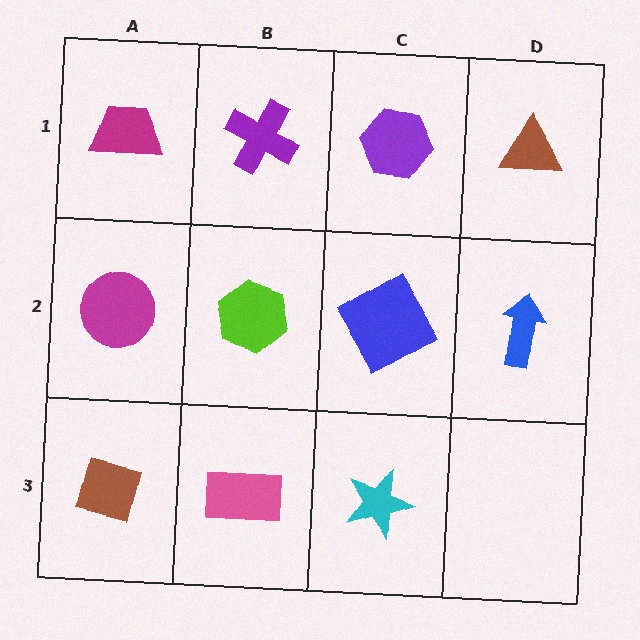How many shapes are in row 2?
4 shapes.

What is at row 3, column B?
A pink rectangle.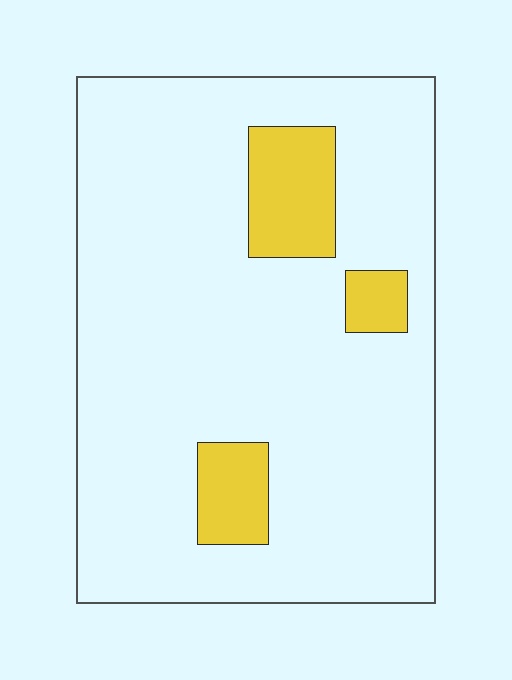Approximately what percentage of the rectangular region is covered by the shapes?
Approximately 10%.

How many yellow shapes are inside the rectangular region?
3.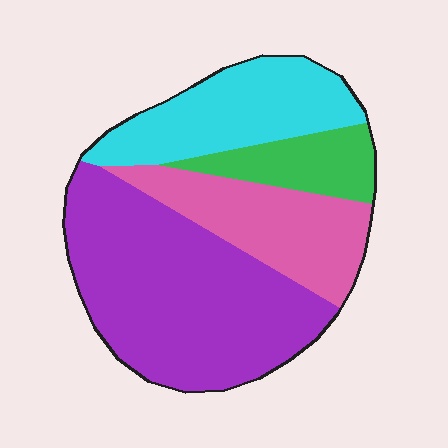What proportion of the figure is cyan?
Cyan covers 22% of the figure.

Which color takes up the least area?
Green, at roughly 10%.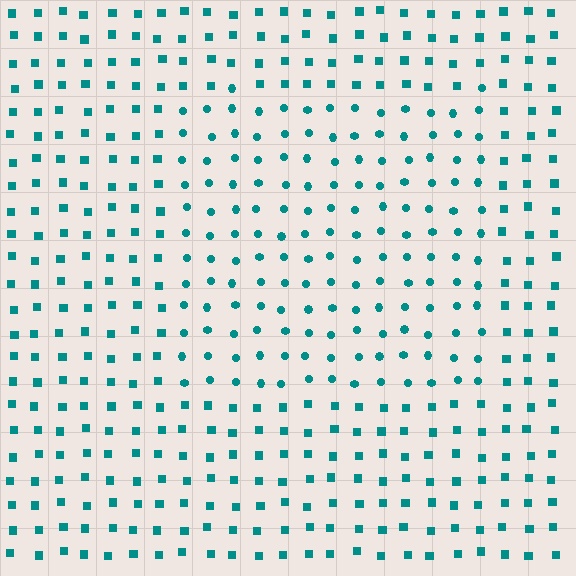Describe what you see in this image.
The image is filled with small teal elements arranged in a uniform grid. A rectangle-shaped region contains circles, while the surrounding area contains squares. The boundary is defined purely by the change in element shape.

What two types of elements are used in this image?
The image uses circles inside the rectangle region and squares outside it.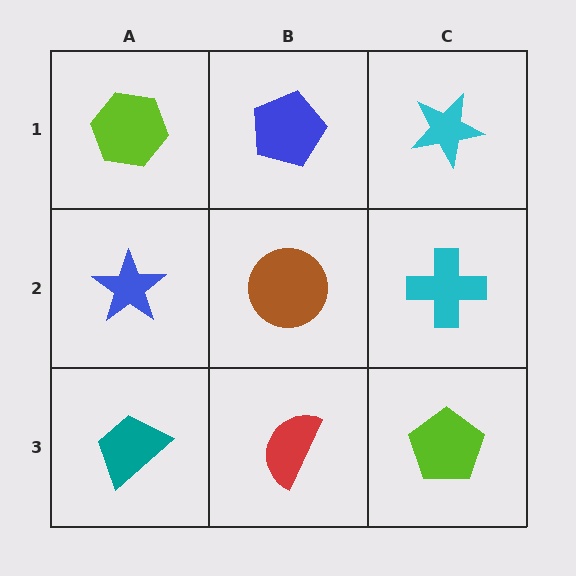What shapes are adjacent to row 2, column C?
A cyan star (row 1, column C), a lime pentagon (row 3, column C), a brown circle (row 2, column B).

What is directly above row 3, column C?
A cyan cross.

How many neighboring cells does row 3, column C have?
2.